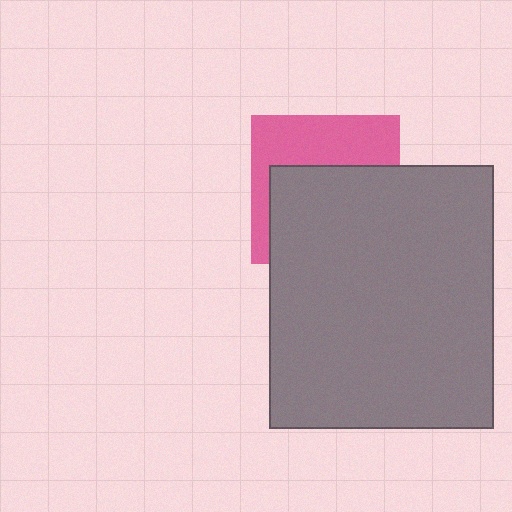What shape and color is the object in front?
The object in front is a gray rectangle.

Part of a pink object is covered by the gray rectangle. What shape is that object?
It is a square.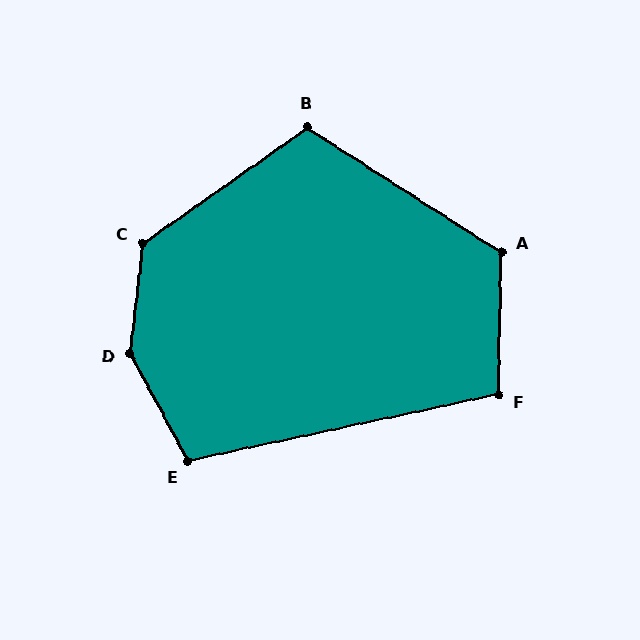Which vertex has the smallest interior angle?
F, at approximately 103 degrees.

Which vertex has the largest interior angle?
D, at approximately 145 degrees.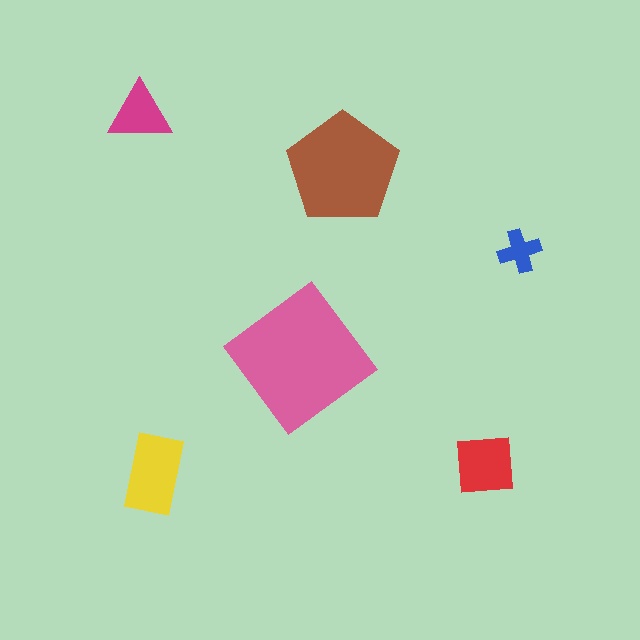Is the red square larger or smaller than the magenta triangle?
Larger.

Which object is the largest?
The pink diamond.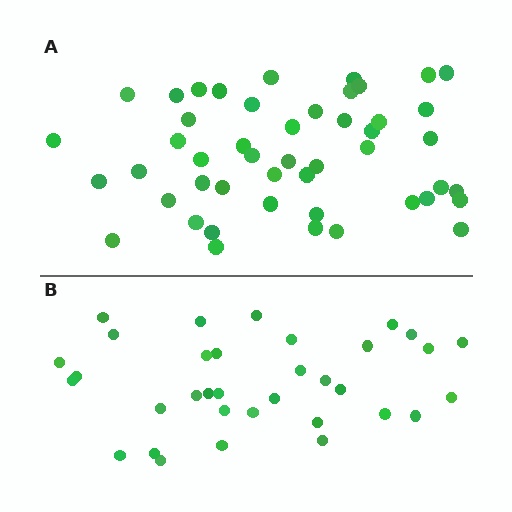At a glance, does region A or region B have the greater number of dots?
Region A (the top region) has more dots.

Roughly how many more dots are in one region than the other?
Region A has approximately 15 more dots than region B.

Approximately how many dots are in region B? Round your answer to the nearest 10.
About 30 dots. (The exact count is 34, which rounds to 30.)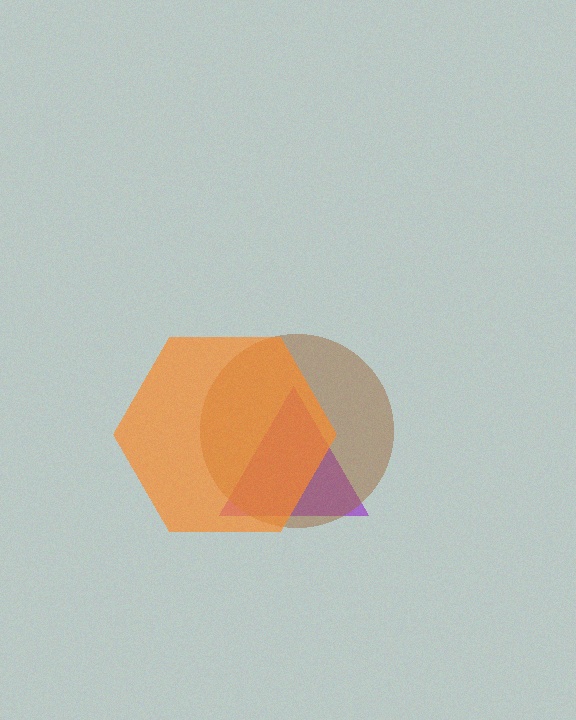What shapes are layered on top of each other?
The layered shapes are: a purple triangle, a brown circle, an orange hexagon.